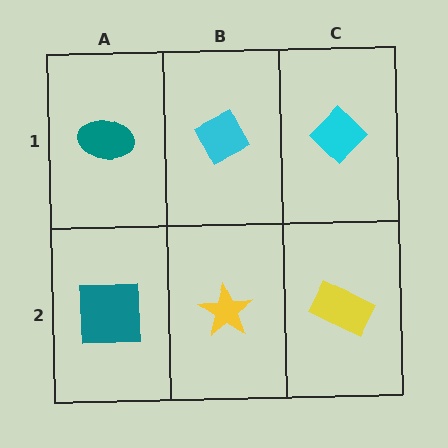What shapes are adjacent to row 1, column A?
A teal square (row 2, column A), a cyan diamond (row 1, column B).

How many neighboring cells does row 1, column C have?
2.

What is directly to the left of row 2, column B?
A teal square.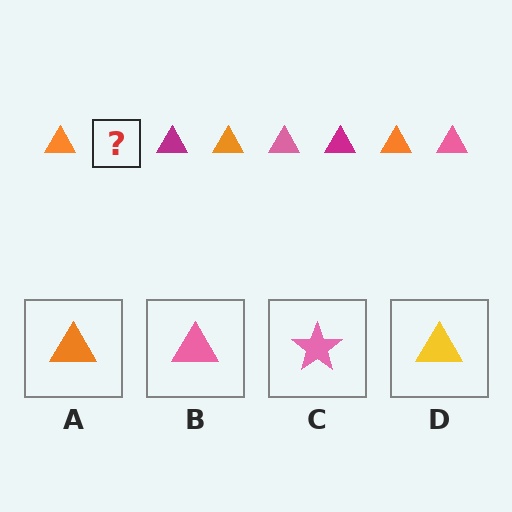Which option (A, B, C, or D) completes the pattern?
B.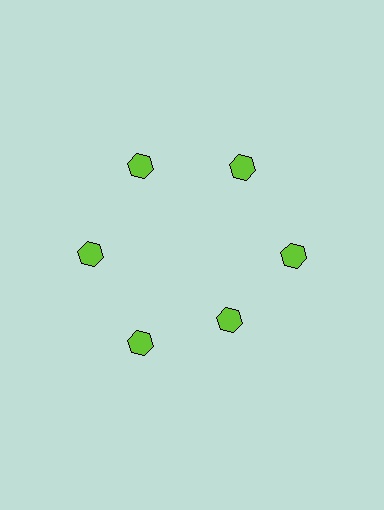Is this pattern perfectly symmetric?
No. The 6 lime hexagons are arranged in a ring, but one element near the 5 o'clock position is pulled inward toward the center, breaking the 6-fold rotational symmetry.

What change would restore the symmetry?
The symmetry would be restored by moving it outward, back onto the ring so that all 6 hexagons sit at equal angles and equal distance from the center.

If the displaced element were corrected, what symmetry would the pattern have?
It would have 6-fold rotational symmetry — the pattern would map onto itself every 60 degrees.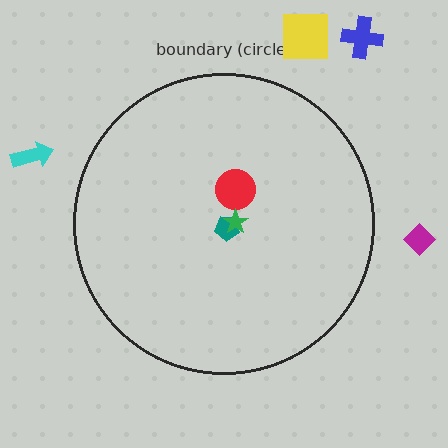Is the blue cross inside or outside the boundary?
Outside.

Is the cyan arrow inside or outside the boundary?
Outside.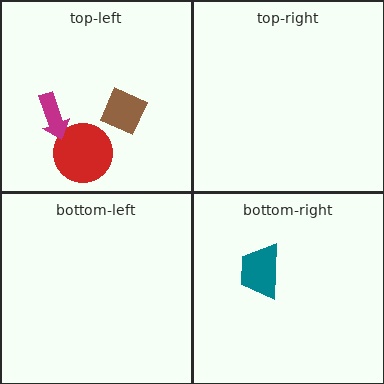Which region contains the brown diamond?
The top-left region.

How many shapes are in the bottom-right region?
1.